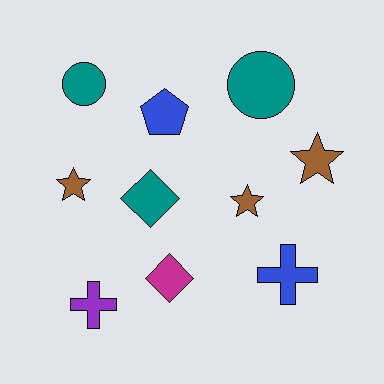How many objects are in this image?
There are 10 objects.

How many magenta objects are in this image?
There is 1 magenta object.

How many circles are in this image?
There are 2 circles.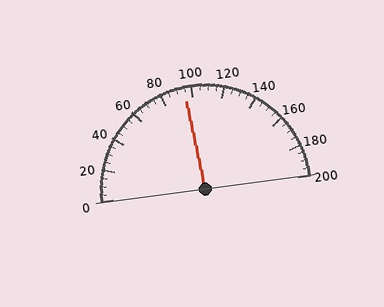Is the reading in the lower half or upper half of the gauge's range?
The reading is in the lower half of the range (0 to 200).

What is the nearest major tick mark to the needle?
The nearest major tick mark is 100.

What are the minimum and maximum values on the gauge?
The gauge ranges from 0 to 200.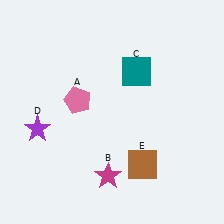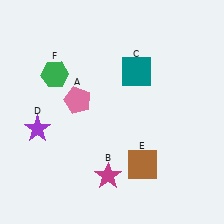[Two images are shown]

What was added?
A green hexagon (F) was added in Image 2.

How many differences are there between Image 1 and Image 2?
There is 1 difference between the two images.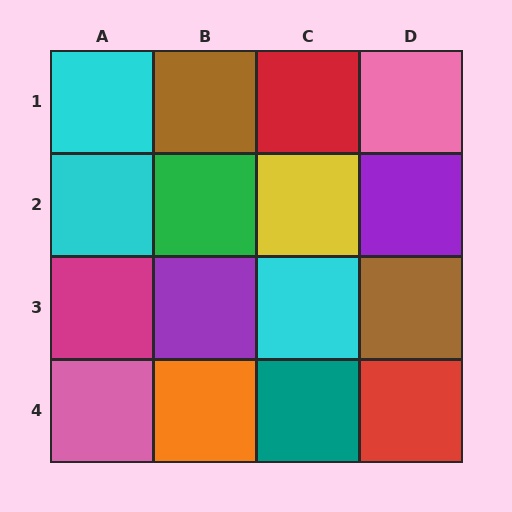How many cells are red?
2 cells are red.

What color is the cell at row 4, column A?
Pink.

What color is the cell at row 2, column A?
Cyan.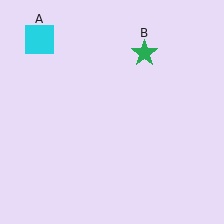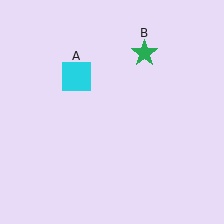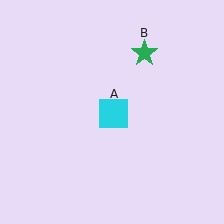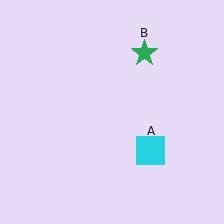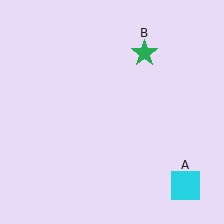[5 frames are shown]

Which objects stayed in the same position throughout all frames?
Green star (object B) remained stationary.